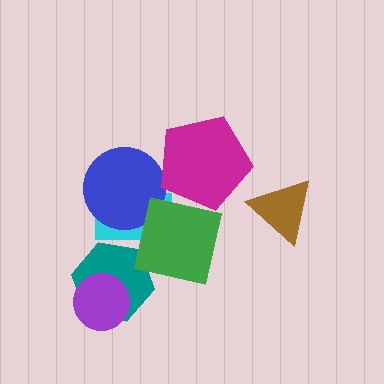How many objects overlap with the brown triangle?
0 objects overlap with the brown triangle.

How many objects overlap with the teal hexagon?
2 objects overlap with the teal hexagon.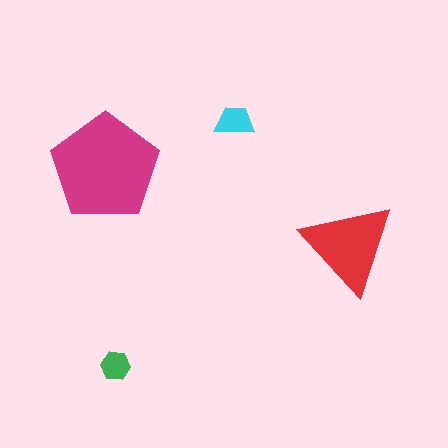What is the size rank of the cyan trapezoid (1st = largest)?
3rd.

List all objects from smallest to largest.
The green hexagon, the cyan trapezoid, the red triangle, the magenta pentagon.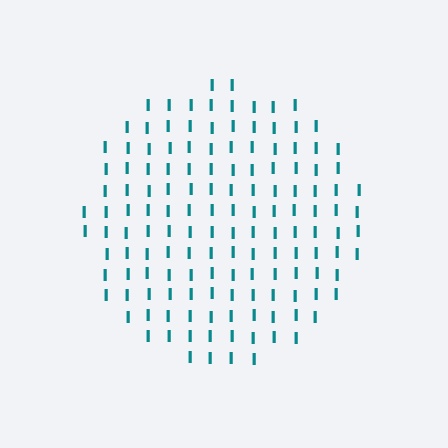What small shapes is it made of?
It is made of small letter I's.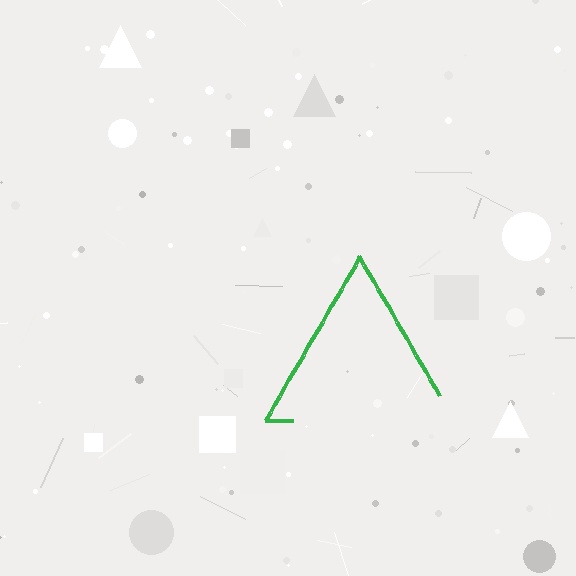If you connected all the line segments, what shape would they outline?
They would outline a triangle.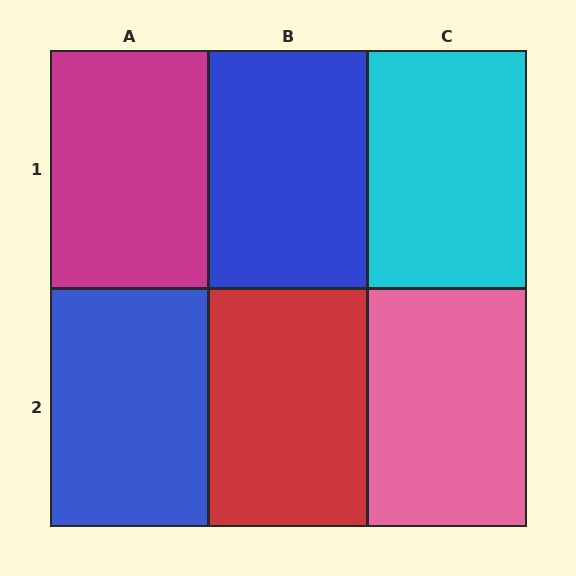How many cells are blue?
2 cells are blue.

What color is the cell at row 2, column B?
Red.